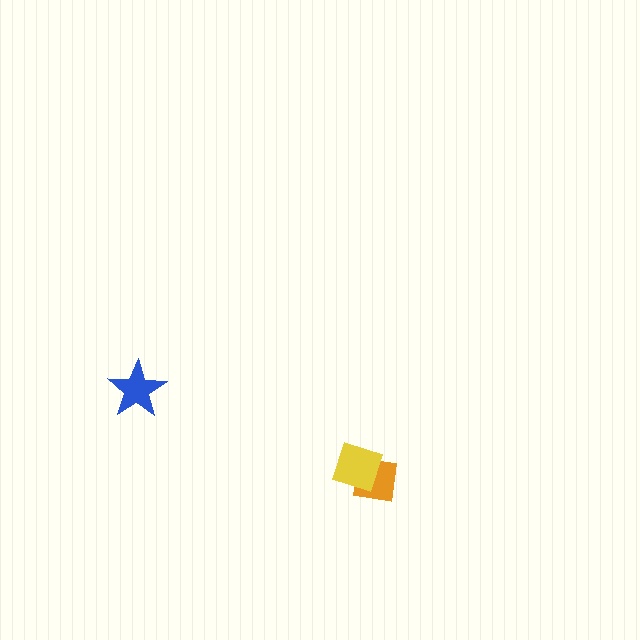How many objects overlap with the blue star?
0 objects overlap with the blue star.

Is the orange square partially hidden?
Yes, it is partially covered by another shape.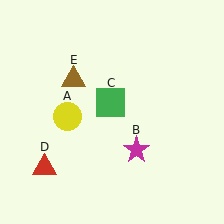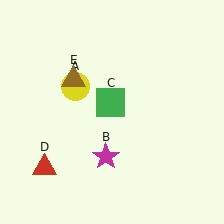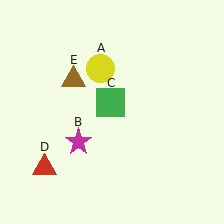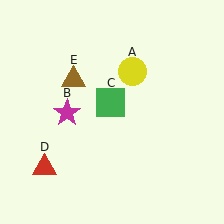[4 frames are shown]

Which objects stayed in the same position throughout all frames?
Green square (object C) and red triangle (object D) and brown triangle (object E) remained stationary.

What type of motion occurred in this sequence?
The yellow circle (object A), magenta star (object B) rotated clockwise around the center of the scene.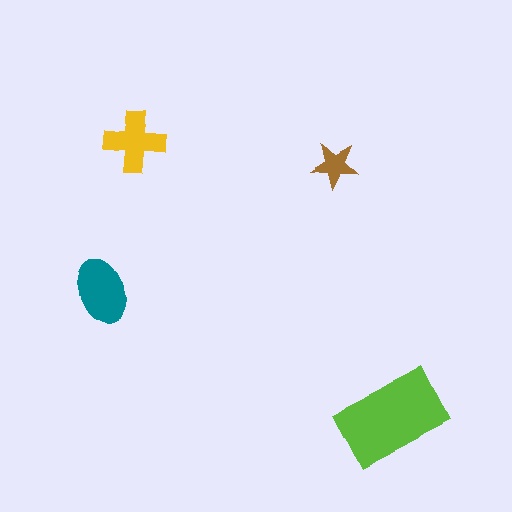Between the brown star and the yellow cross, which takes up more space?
The yellow cross.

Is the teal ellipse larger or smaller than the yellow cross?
Larger.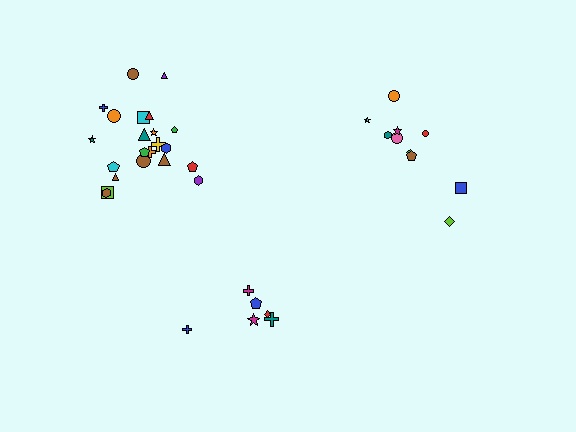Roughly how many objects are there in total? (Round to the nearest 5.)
Roughly 40 objects in total.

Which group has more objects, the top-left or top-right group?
The top-left group.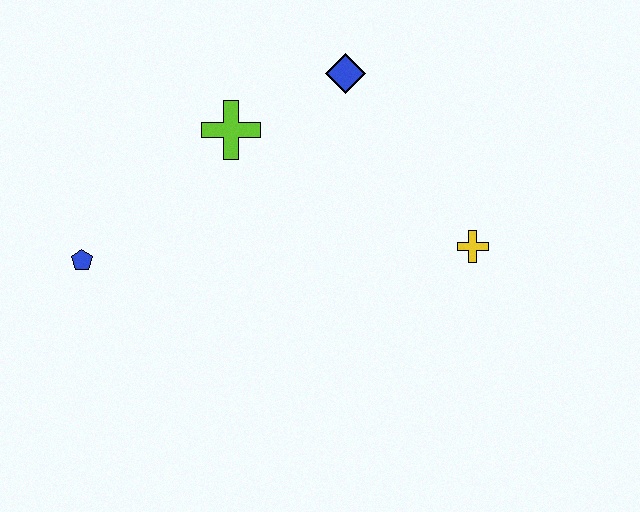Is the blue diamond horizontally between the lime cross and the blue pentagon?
No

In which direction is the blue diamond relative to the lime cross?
The blue diamond is to the right of the lime cross.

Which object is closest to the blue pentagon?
The lime cross is closest to the blue pentagon.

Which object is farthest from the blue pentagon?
The yellow cross is farthest from the blue pentagon.